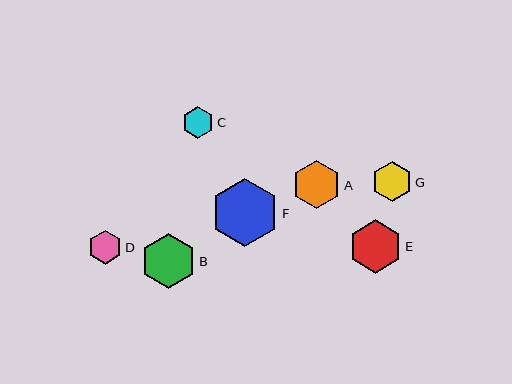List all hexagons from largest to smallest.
From largest to smallest: F, B, E, A, G, D, C.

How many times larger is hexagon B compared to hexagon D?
Hexagon B is approximately 1.6 times the size of hexagon D.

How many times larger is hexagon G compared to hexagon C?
Hexagon G is approximately 1.3 times the size of hexagon C.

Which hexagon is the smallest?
Hexagon C is the smallest with a size of approximately 32 pixels.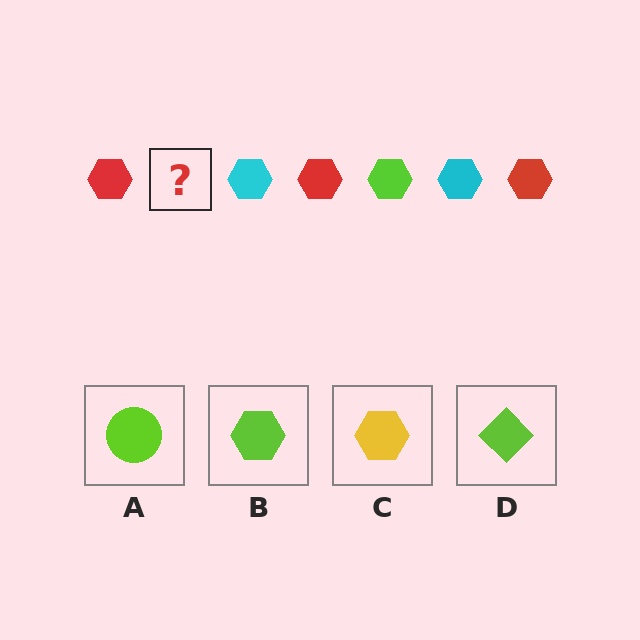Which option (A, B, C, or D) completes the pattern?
B.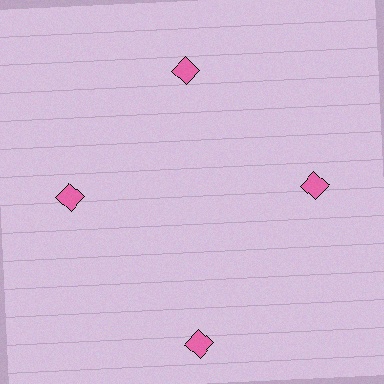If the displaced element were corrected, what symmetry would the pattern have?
It would have 4-fold rotational symmetry — the pattern would map onto itself every 90 degrees.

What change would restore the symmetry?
The symmetry would be restored by moving it inward, back onto the ring so that all 4 squares sit at equal angles and equal distance from the center.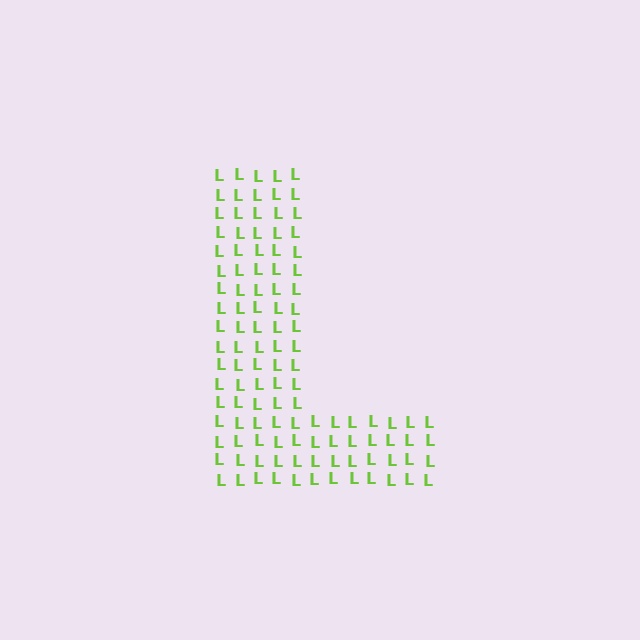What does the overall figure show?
The overall figure shows the letter L.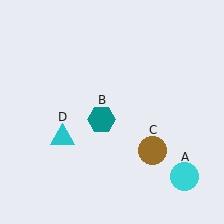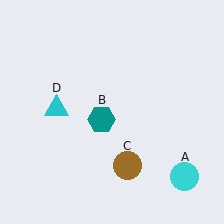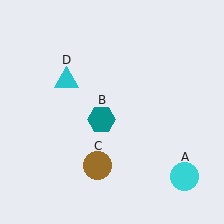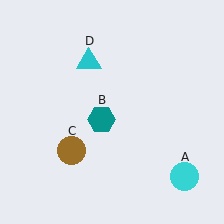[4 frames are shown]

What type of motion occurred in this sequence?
The brown circle (object C), cyan triangle (object D) rotated clockwise around the center of the scene.